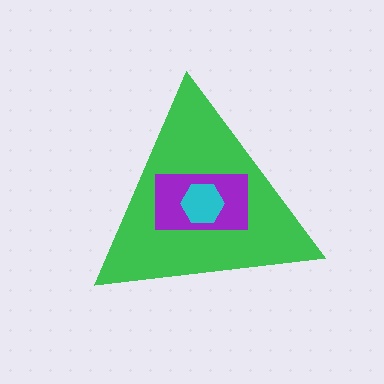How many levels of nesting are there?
3.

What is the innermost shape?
The cyan hexagon.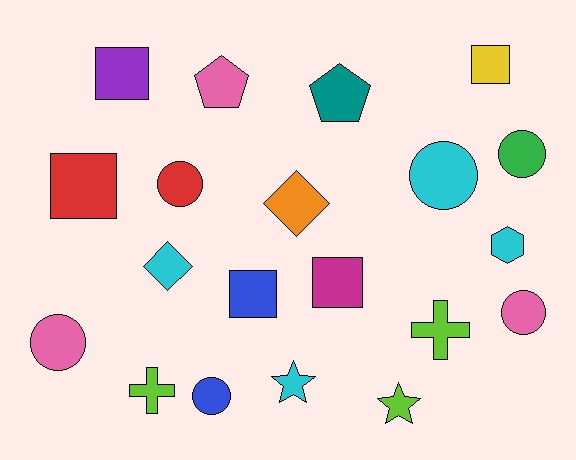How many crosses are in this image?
There are 2 crosses.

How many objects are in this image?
There are 20 objects.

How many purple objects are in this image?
There is 1 purple object.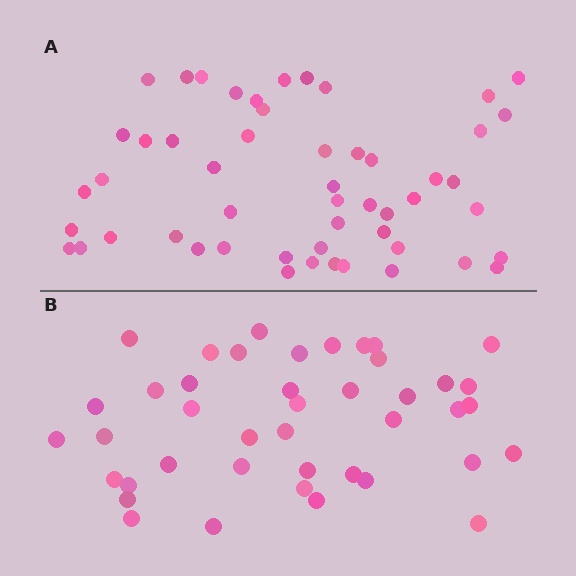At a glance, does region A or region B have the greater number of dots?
Region A (the top region) has more dots.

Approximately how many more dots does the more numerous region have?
Region A has roughly 10 or so more dots than region B.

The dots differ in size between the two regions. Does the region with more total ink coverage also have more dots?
No. Region B has more total ink coverage because its dots are larger, but region A actually contains more individual dots. Total area can be misleading — the number of items is what matters here.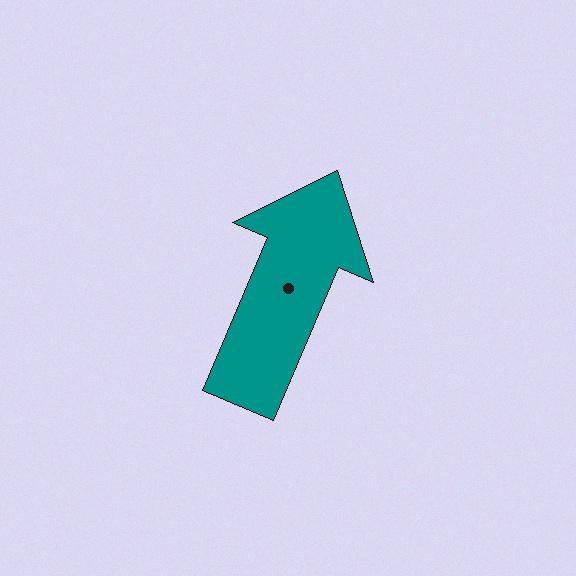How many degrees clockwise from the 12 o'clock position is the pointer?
Approximately 23 degrees.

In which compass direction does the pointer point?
Northeast.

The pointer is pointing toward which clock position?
Roughly 1 o'clock.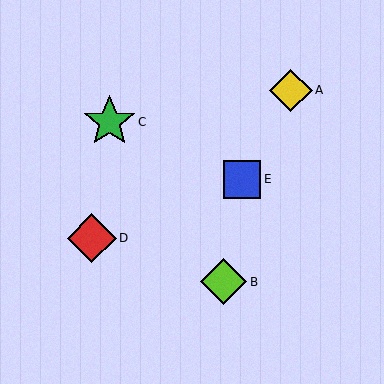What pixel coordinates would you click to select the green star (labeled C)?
Click at (109, 122) to select the green star C.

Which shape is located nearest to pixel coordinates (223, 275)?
The lime diamond (labeled B) at (224, 282) is nearest to that location.